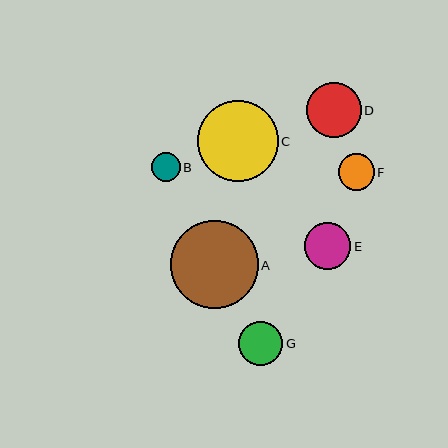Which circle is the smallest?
Circle B is the smallest with a size of approximately 29 pixels.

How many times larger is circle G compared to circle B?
Circle G is approximately 1.5 times the size of circle B.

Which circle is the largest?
Circle A is the largest with a size of approximately 88 pixels.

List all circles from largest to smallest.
From largest to smallest: A, C, D, E, G, F, B.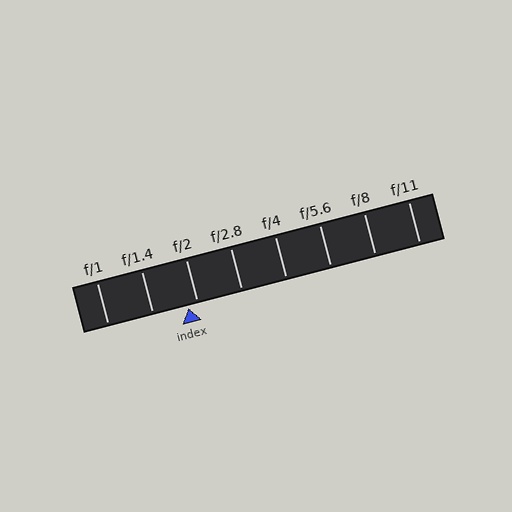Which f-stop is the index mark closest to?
The index mark is closest to f/2.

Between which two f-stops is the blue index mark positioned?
The index mark is between f/1.4 and f/2.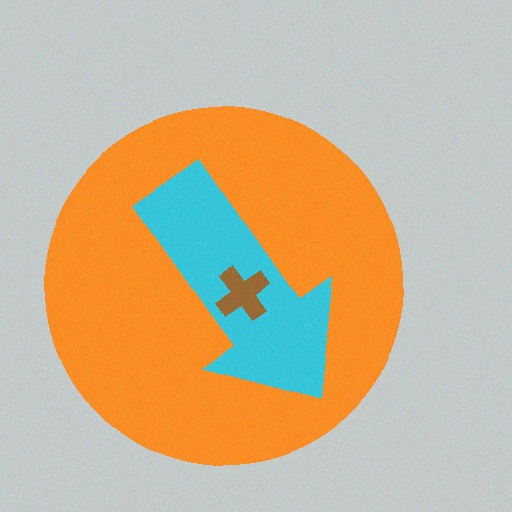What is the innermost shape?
The brown cross.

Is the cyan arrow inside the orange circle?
Yes.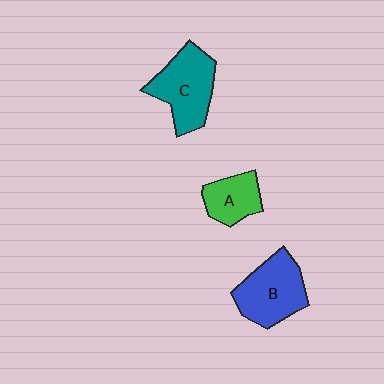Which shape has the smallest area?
Shape A (green).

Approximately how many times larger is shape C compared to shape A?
Approximately 1.6 times.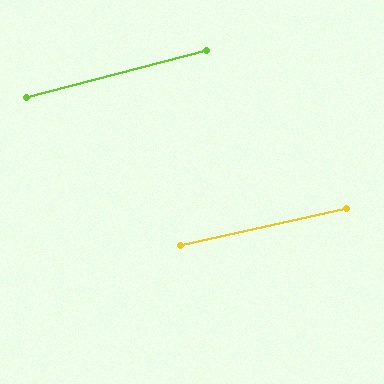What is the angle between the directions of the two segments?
Approximately 2 degrees.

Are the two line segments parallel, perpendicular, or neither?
Parallel — their directions differ by only 1.7°.